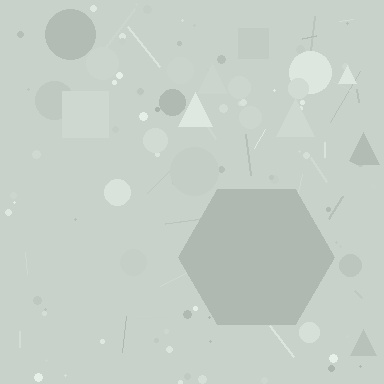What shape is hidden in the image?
A hexagon is hidden in the image.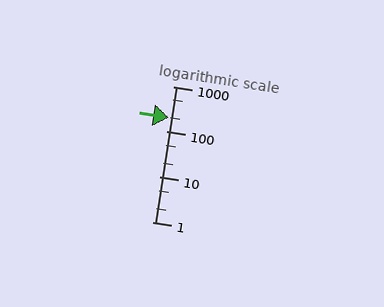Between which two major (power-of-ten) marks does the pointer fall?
The pointer is between 100 and 1000.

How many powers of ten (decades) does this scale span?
The scale spans 3 decades, from 1 to 1000.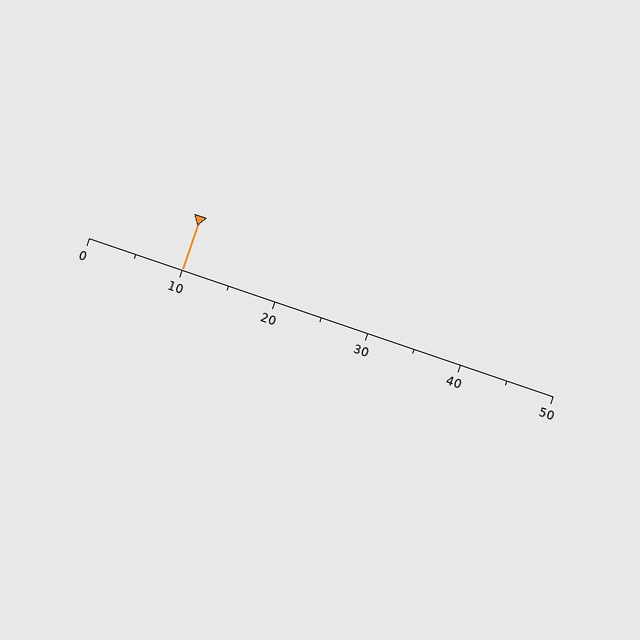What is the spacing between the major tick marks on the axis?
The major ticks are spaced 10 apart.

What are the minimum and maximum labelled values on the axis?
The axis runs from 0 to 50.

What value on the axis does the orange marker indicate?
The marker indicates approximately 10.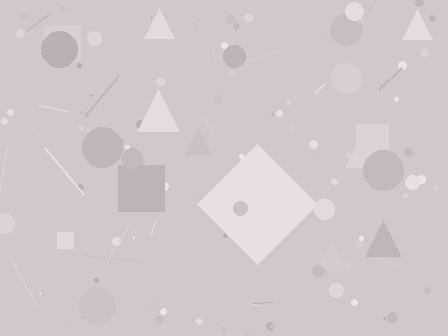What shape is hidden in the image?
A diamond is hidden in the image.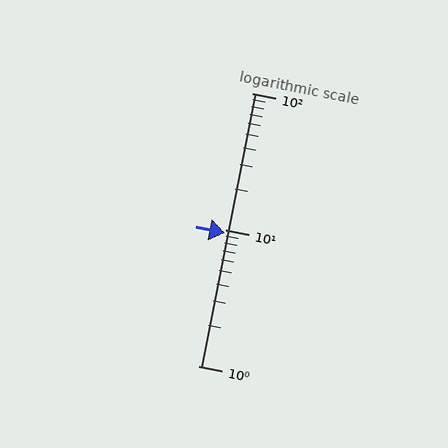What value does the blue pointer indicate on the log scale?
The pointer indicates approximately 9.4.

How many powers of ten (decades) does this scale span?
The scale spans 2 decades, from 1 to 100.